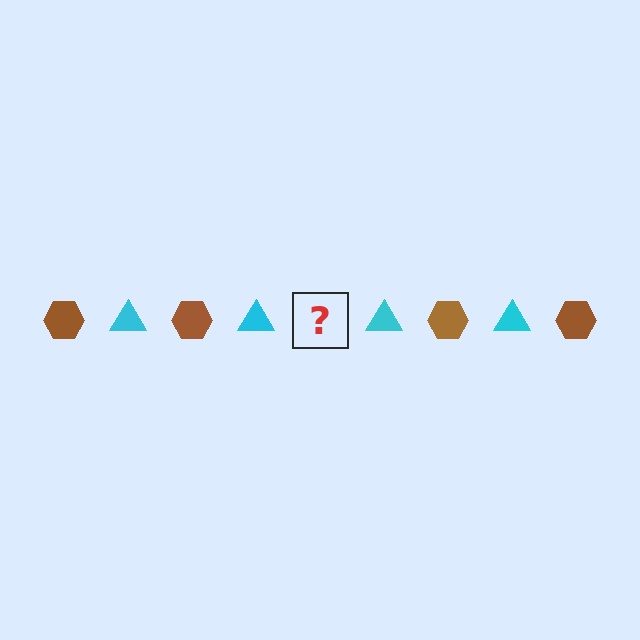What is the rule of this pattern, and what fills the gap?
The rule is that the pattern alternates between brown hexagon and cyan triangle. The gap should be filled with a brown hexagon.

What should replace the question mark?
The question mark should be replaced with a brown hexagon.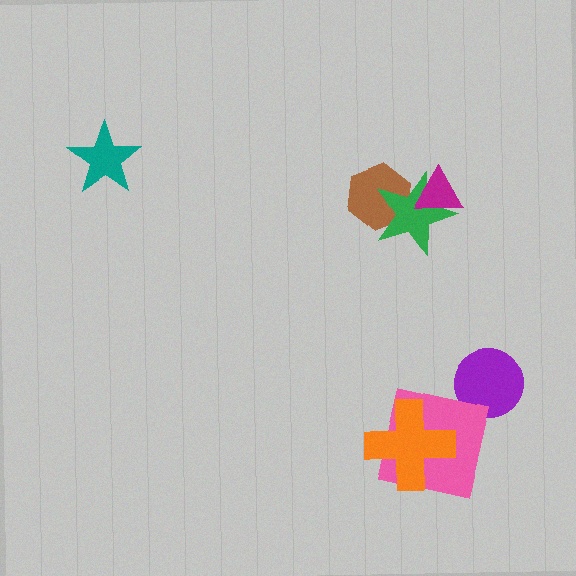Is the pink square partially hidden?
Yes, it is partially covered by another shape.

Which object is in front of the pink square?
The orange cross is in front of the pink square.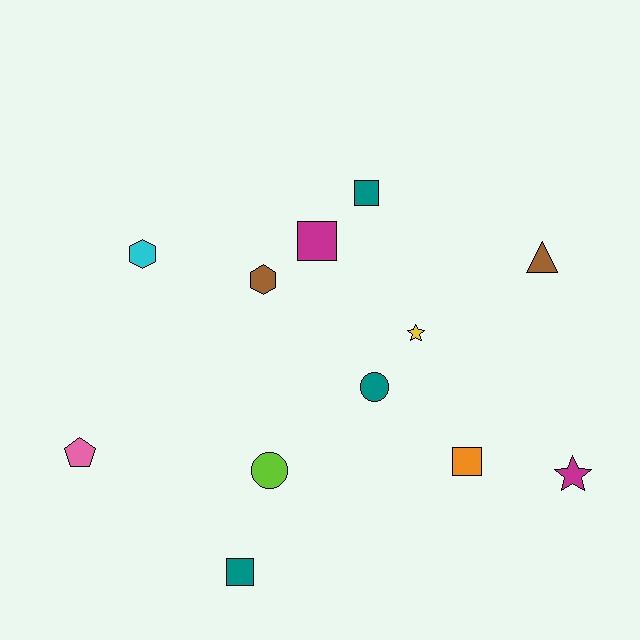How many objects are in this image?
There are 12 objects.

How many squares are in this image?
There are 4 squares.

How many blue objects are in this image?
There are no blue objects.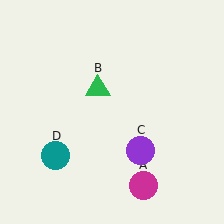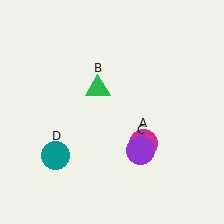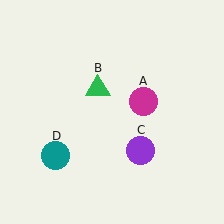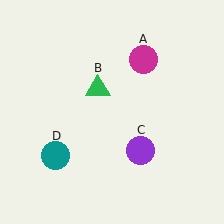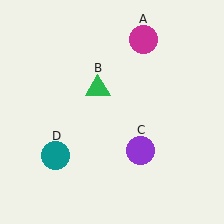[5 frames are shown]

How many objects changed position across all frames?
1 object changed position: magenta circle (object A).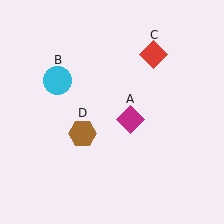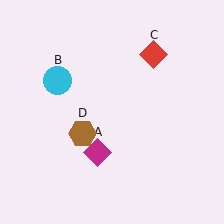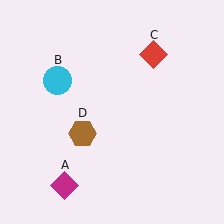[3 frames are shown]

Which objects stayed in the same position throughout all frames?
Cyan circle (object B) and red diamond (object C) and brown hexagon (object D) remained stationary.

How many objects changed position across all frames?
1 object changed position: magenta diamond (object A).